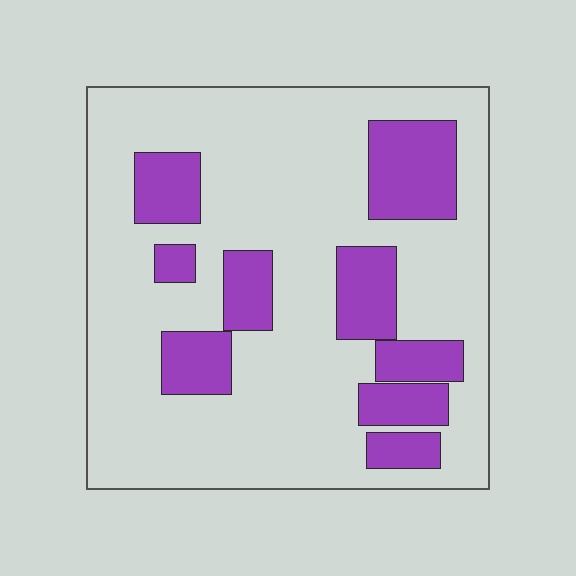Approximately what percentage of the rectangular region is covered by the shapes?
Approximately 25%.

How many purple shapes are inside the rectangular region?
9.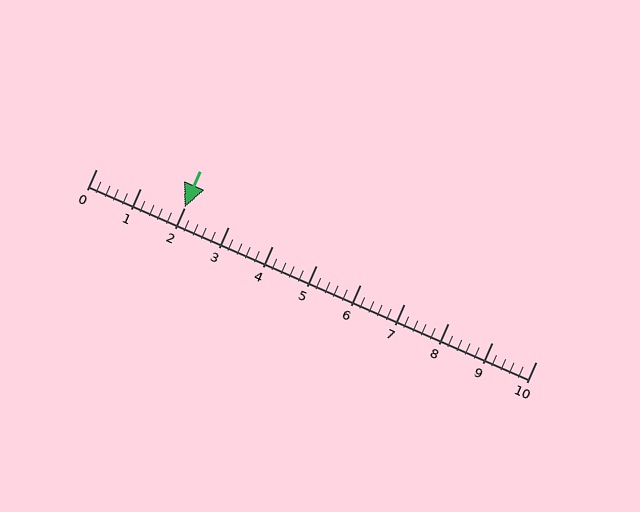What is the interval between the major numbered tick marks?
The major tick marks are spaced 1 units apart.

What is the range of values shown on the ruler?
The ruler shows values from 0 to 10.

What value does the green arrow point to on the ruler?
The green arrow points to approximately 2.0.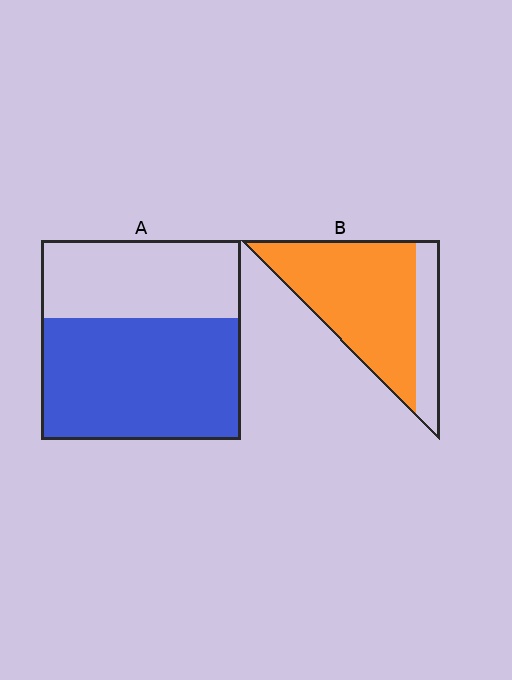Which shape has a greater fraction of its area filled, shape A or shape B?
Shape B.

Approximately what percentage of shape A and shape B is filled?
A is approximately 60% and B is approximately 75%.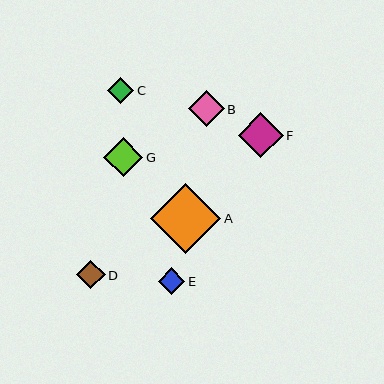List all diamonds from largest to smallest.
From largest to smallest: A, F, G, B, D, E, C.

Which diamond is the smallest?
Diamond C is the smallest with a size of approximately 26 pixels.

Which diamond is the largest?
Diamond A is the largest with a size of approximately 70 pixels.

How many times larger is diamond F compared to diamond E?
Diamond F is approximately 1.7 times the size of diamond E.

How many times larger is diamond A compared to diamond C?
Diamond A is approximately 2.7 times the size of diamond C.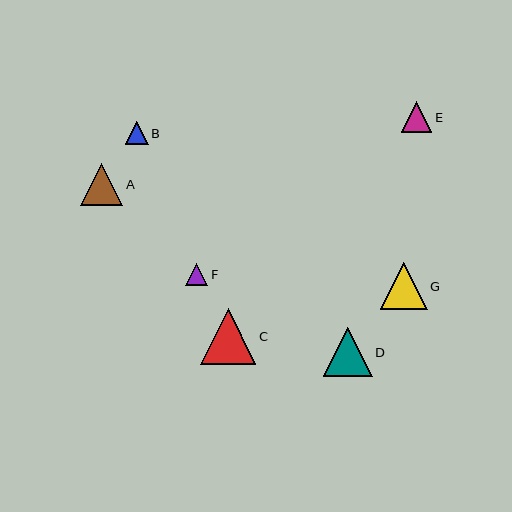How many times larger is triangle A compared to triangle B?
Triangle A is approximately 1.8 times the size of triangle B.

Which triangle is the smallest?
Triangle F is the smallest with a size of approximately 22 pixels.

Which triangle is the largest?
Triangle C is the largest with a size of approximately 55 pixels.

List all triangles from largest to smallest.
From largest to smallest: C, D, G, A, E, B, F.